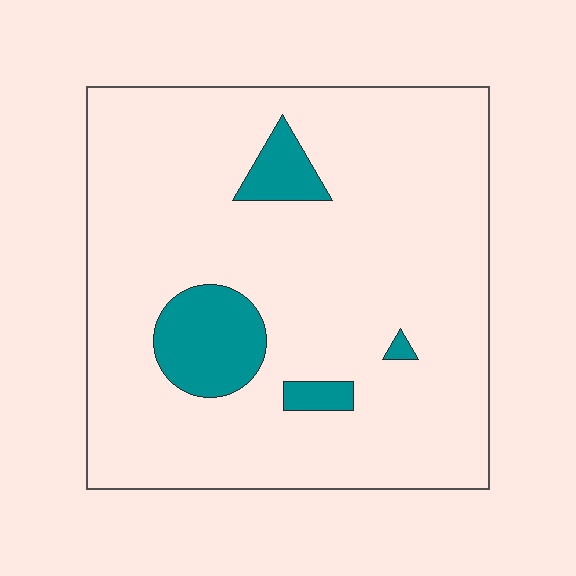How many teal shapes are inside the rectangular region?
4.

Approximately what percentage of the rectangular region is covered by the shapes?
Approximately 10%.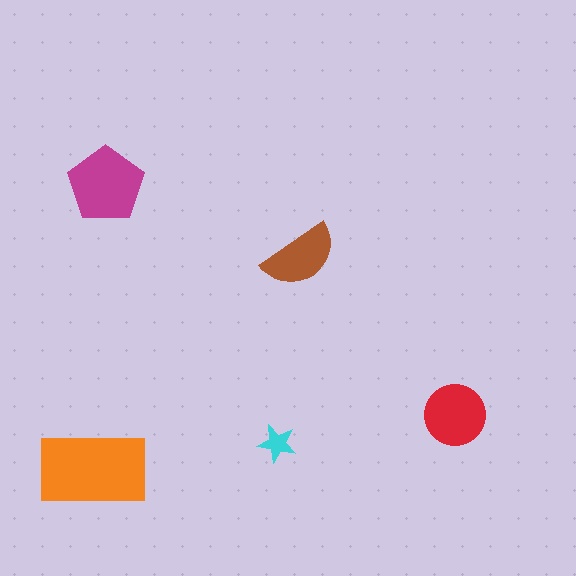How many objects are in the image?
There are 5 objects in the image.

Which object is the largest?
The orange rectangle.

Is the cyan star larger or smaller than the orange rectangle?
Smaller.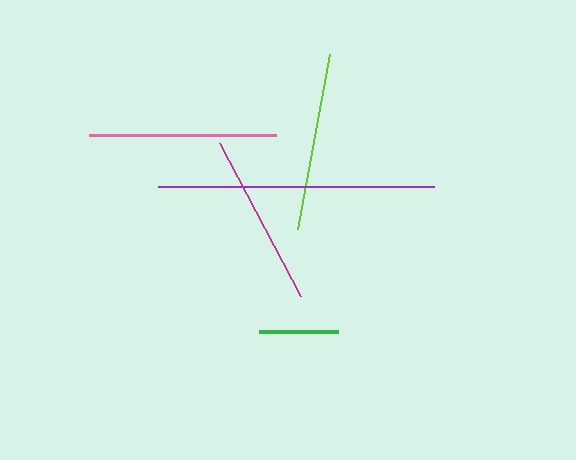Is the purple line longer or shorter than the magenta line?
The purple line is longer than the magenta line.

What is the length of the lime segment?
The lime segment is approximately 177 pixels long.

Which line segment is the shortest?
The green line is the shortest at approximately 80 pixels.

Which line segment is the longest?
The purple line is the longest at approximately 276 pixels.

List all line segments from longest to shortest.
From longest to shortest: purple, pink, lime, magenta, green.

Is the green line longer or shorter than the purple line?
The purple line is longer than the green line.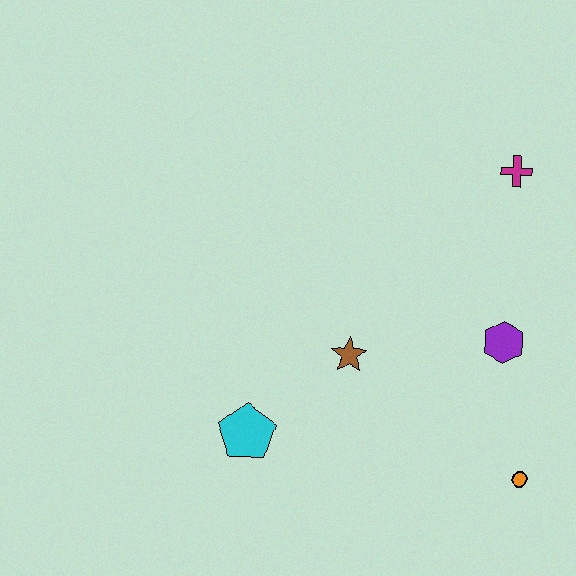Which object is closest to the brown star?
The cyan pentagon is closest to the brown star.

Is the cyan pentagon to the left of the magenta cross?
Yes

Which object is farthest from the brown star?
The magenta cross is farthest from the brown star.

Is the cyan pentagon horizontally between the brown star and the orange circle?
No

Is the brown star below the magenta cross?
Yes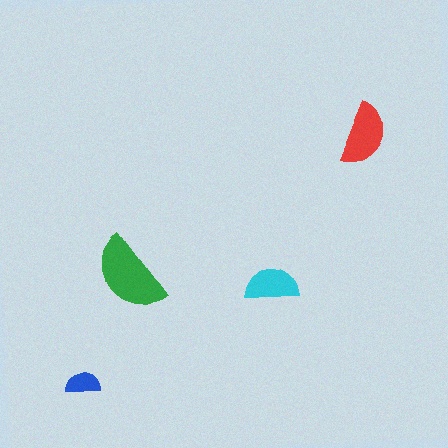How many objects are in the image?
There are 4 objects in the image.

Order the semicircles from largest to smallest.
the green one, the red one, the cyan one, the blue one.